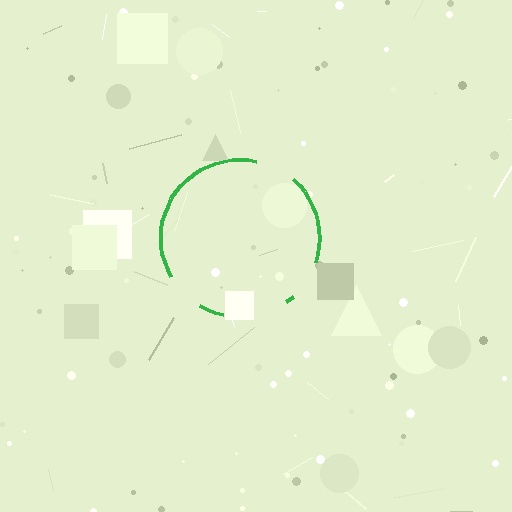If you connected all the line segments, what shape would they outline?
They would outline a circle.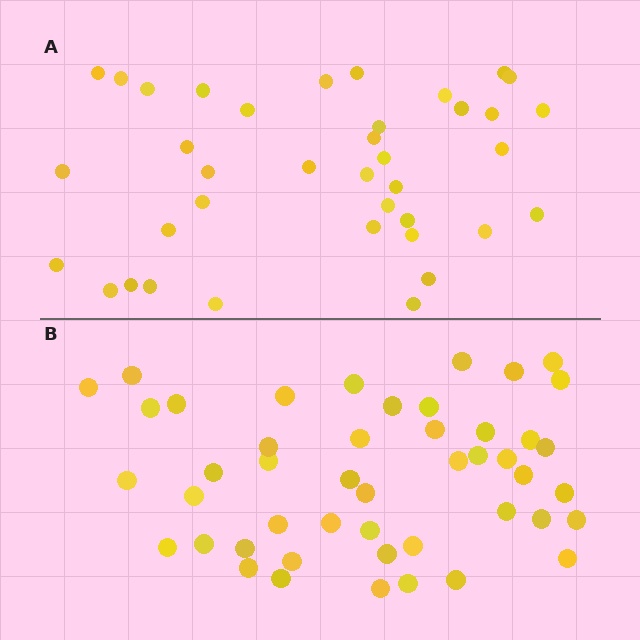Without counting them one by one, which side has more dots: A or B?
Region B (the bottom region) has more dots.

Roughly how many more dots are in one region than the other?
Region B has roughly 8 or so more dots than region A.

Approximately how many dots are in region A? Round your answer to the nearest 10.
About 40 dots. (The exact count is 38, which rounds to 40.)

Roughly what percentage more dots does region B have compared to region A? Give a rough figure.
About 25% more.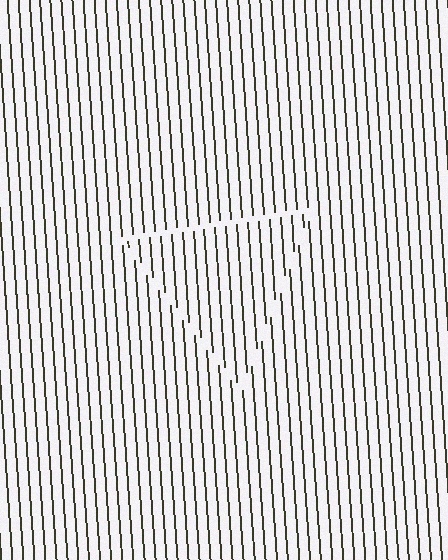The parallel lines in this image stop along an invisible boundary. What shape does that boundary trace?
An illusory triangle. The interior of the shape contains the same grating, shifted by half a period — the contour is defined by the phase discontinuity where line-ends from the inner and outer gratings abut.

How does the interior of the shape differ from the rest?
The interior of the shape contains the same grating, shifted by half a period — the contour is defined by the phase discontinuity where line-ends from the inner and outer gratings abut.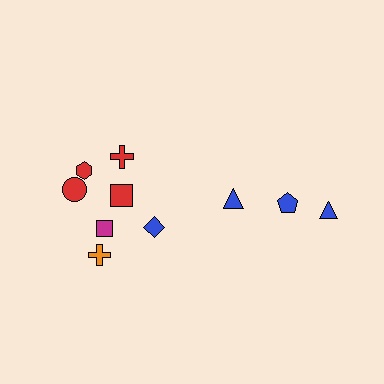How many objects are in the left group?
There are 7 objects.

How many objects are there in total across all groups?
There are 10 objects.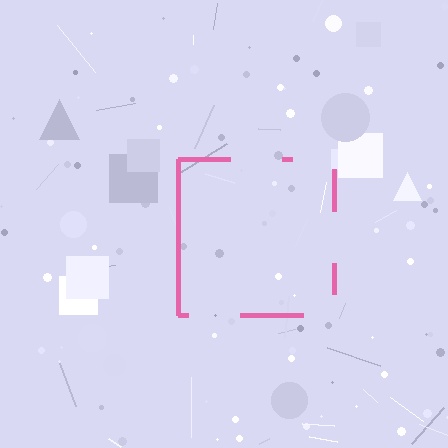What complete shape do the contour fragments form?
The contour fragments form a square.